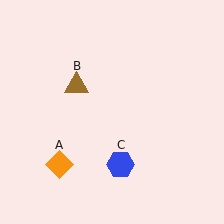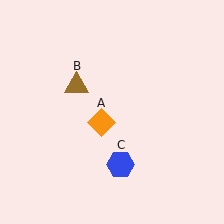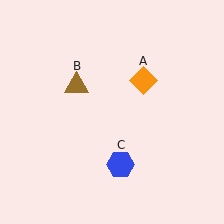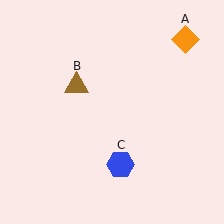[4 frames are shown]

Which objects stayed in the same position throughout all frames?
Brown triangle (object B) and blue hexagon (object C) remained stationary.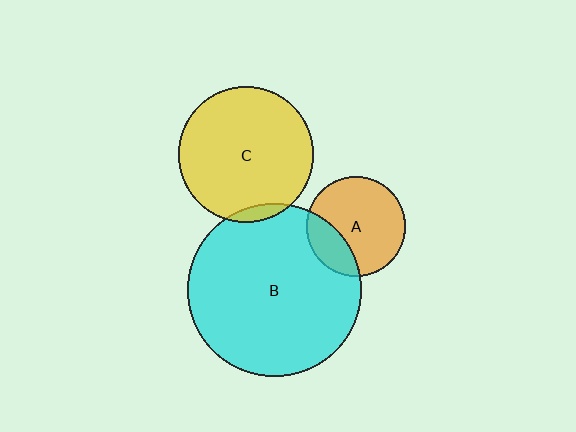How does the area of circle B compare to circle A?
Approximately 3.0 times.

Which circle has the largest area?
Circle B (cyan).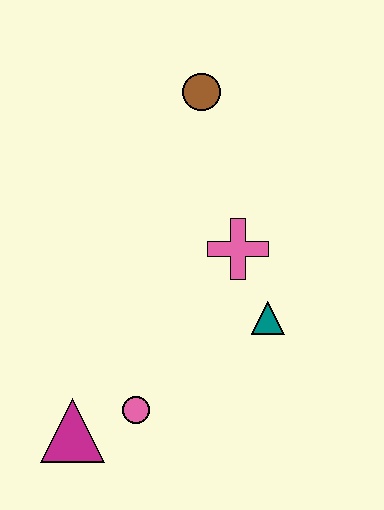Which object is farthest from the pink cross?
The magenta triangle is farthest from the pink cross.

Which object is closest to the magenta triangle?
The pink circle is closest to the magenta triangle.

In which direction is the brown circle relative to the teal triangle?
The brown circle is above the teal triangle.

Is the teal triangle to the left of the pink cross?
No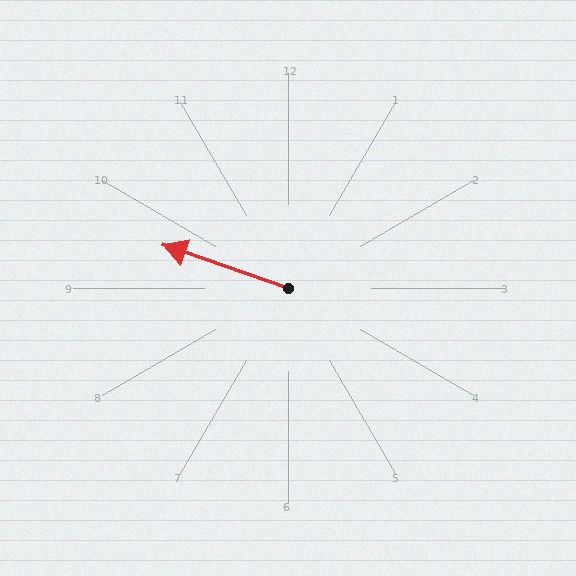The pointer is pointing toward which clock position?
Roughly 10 o'clock.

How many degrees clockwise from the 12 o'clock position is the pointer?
Approximately 289 degrees.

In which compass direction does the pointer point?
West.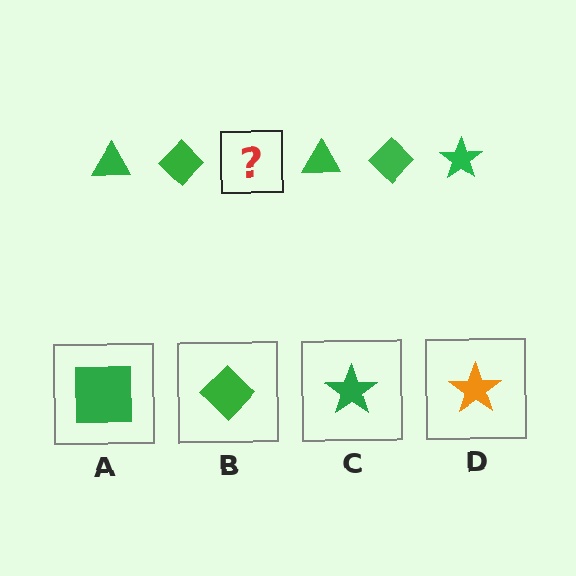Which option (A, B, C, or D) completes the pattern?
C.